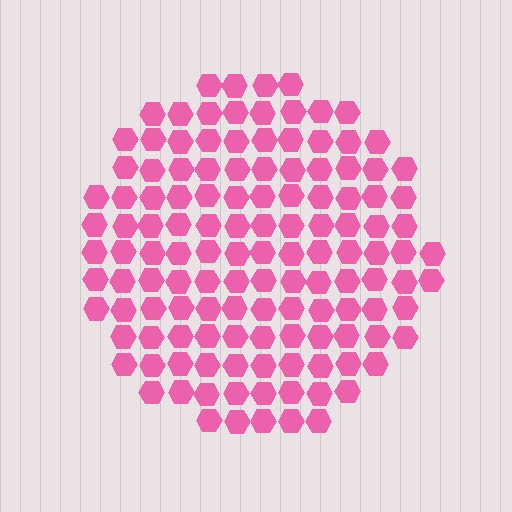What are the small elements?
The small elements are hexagons.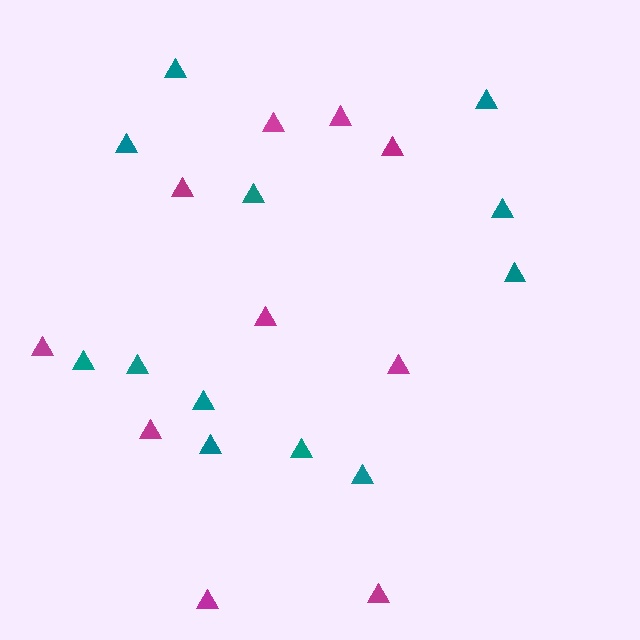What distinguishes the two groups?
There are 2 groups: one group of teal triangles (12) and one group of magenta triangles (10).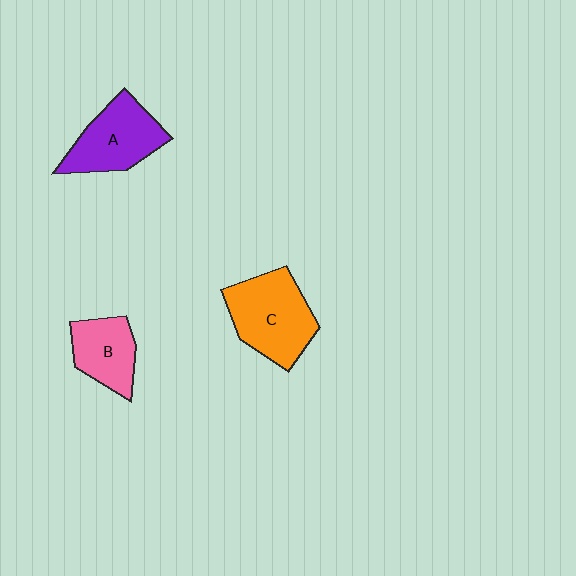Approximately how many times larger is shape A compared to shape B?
Approximately 1.3 times.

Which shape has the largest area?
Shape C (orange).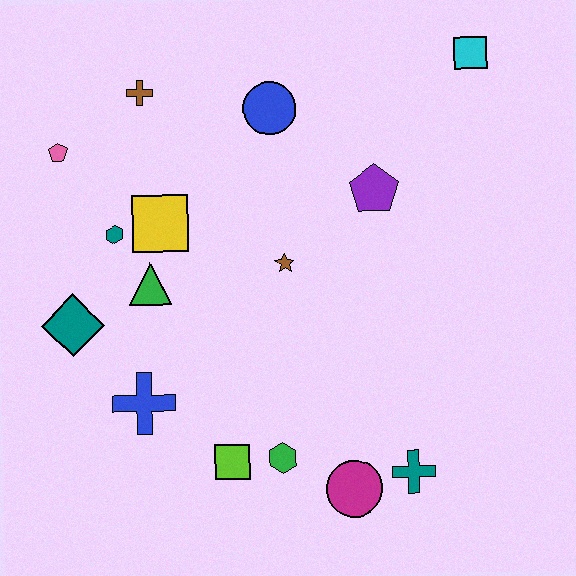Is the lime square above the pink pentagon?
No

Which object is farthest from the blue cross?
The cyan square is farthest from the blue cross.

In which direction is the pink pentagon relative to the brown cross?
The pink pentagon is to the left of the brown cross.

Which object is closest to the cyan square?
The purple pentagon is closest to the cyan square.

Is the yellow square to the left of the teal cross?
Yes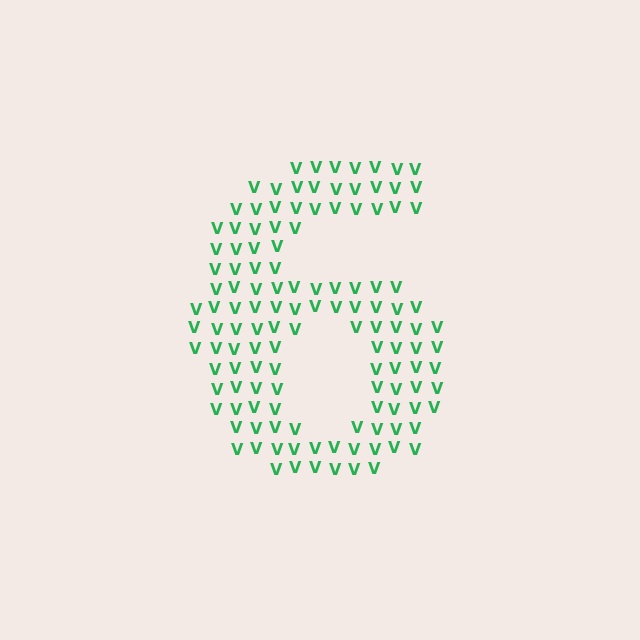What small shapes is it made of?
It is made of small letter V's.